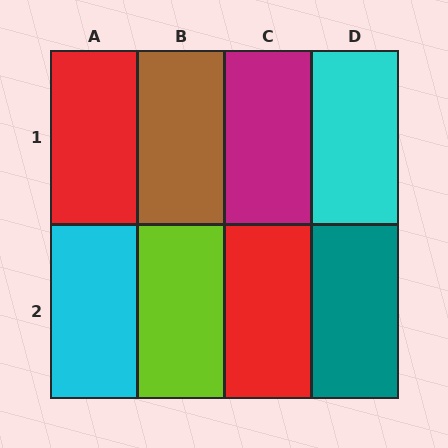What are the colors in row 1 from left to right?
Red, brown, magenta, cyan.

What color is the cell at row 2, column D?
Teal.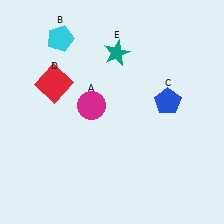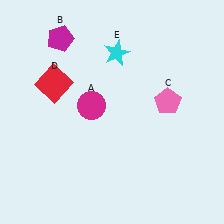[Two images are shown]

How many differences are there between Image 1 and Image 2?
There are 3 differences between the two images.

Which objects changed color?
B changed from cyan to magenta. C changed from blue to pink. E changed from teal to cyan.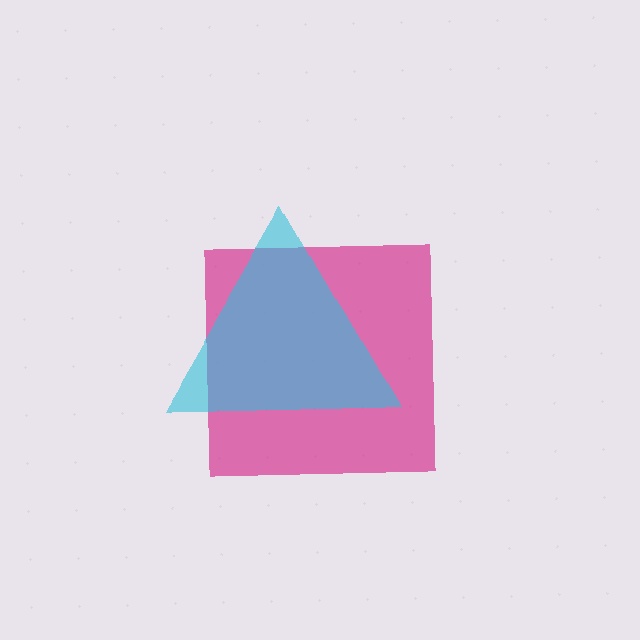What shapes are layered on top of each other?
The layered shapes are: a magenta square, a cyan triangle.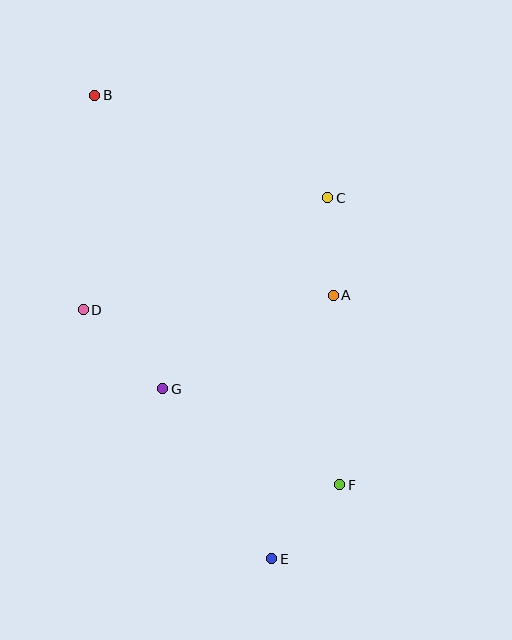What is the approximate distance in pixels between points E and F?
The distance between E and F is approximately 100 pixels.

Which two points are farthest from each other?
Points B and E are farthest from each other.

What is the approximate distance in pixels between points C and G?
The distance between C and G is approximately 253 pixels.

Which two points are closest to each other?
Points A and C are closest to each other.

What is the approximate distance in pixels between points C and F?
The distance between C and F is approximately 287 pixels.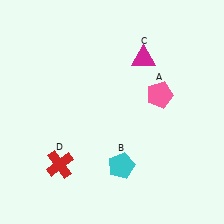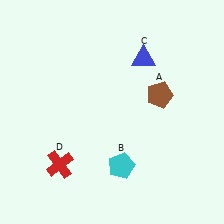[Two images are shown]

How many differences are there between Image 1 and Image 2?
There are 2 differences between the two images.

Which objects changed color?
A changed from pink to brown. C changed from magenta to blue.